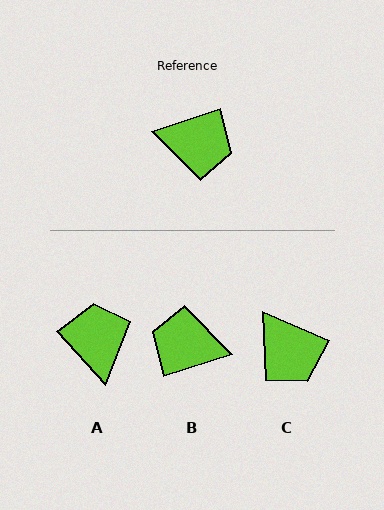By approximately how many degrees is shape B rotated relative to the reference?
Approximately 179 degrees counter-clockwise.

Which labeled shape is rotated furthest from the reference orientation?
B, about 179 degrees away.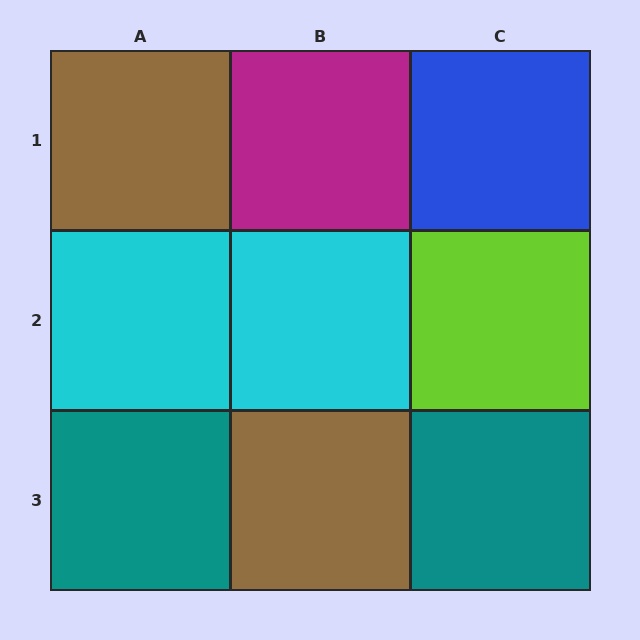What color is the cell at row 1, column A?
Brown.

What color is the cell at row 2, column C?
Lime.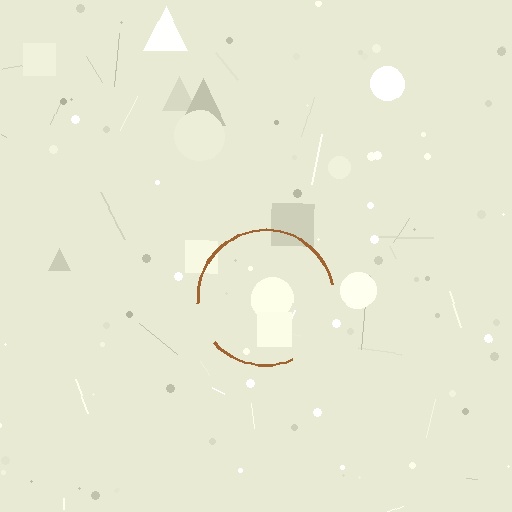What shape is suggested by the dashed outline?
The dashed outline suggests a circle.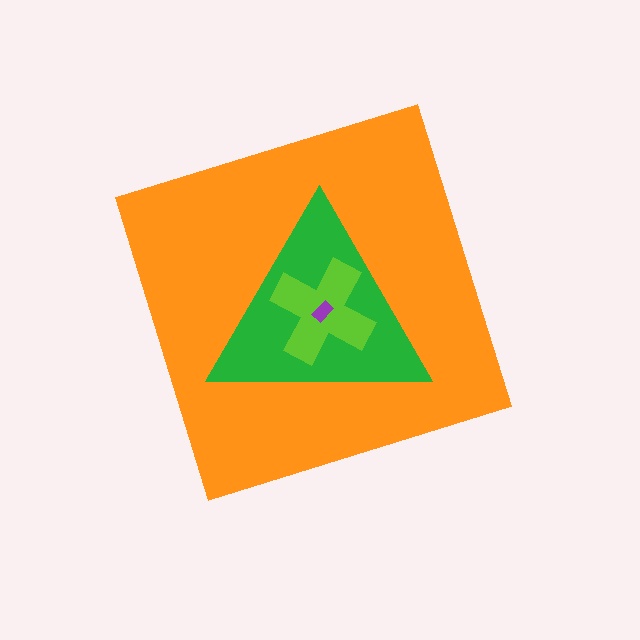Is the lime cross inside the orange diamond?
Yes.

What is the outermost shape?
The orange diamond.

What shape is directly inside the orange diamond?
The green triangle.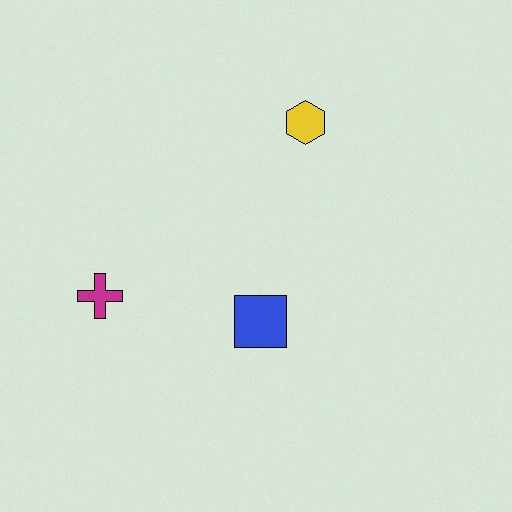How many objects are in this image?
There are 3 objects.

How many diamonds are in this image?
There are no diamonds.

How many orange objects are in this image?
There are no orange objects.